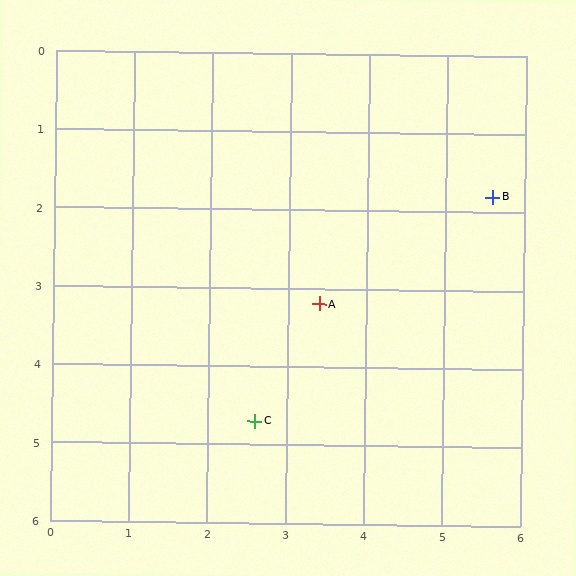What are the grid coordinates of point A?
Point A is at approximately (3.4, 3.2).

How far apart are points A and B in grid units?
Points A and B are about 2.6 grid units apart.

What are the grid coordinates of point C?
Point C is at approximately (2.6, 4.7).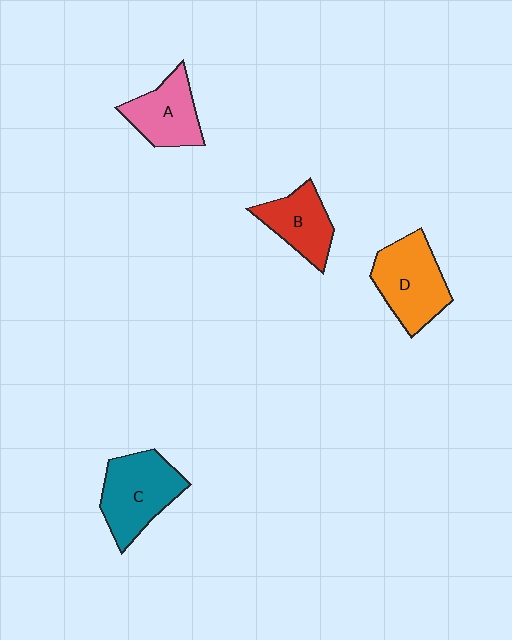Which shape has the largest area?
Shape C (teal).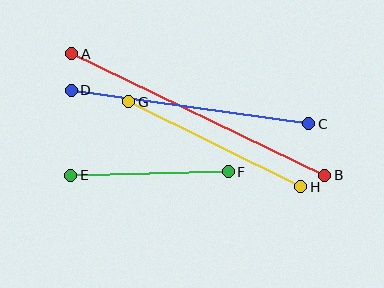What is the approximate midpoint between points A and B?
The midpoint is at approximately (198, 115) pixels.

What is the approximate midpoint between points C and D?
The midpoint is at approximately (190, 107) pixels.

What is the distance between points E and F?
The distance is approximately 157 pixels.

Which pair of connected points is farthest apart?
Points A and B are farthest apart.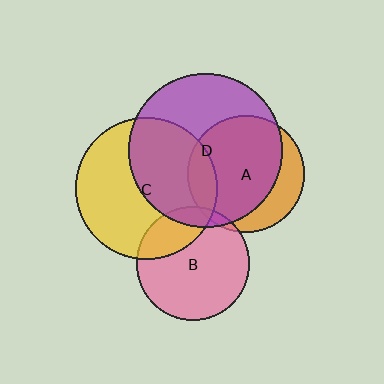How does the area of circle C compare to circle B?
Approximately 1.6 times.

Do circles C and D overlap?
Yes.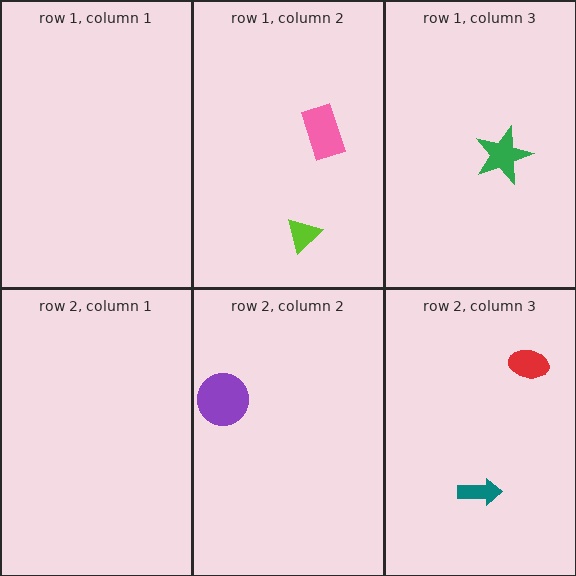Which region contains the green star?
The row 1, column 3 region.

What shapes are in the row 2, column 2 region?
The purple circle.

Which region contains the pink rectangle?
The row 1, column 2 region.